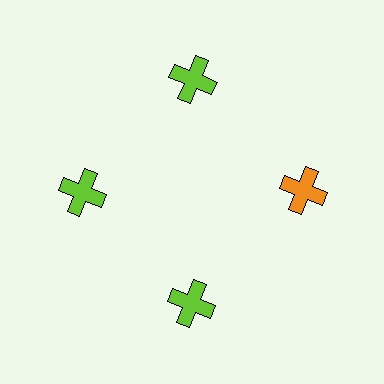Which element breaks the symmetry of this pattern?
The orange cross at roughly the 3 o'clock position breaks the symmetry. All other shapes are lime crosses.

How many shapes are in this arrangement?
There are 4 shapes arranged in a ring pattern.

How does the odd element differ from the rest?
It has a different color: orange instead of lime.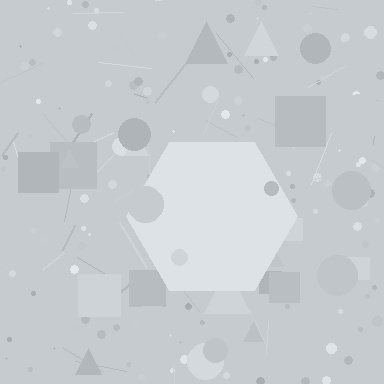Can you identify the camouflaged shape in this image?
The camouflaged shape is a hexagon.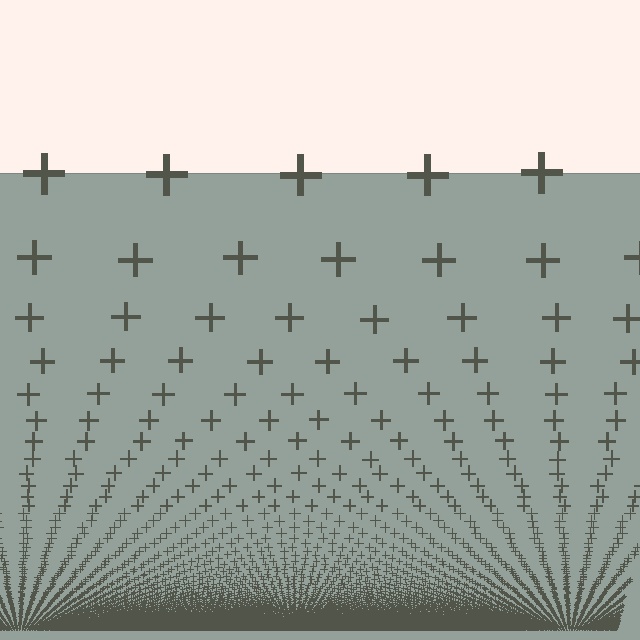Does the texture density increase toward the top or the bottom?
Density increases toward the bottom.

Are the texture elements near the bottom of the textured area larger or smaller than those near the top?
Smaller. The gradient is inverted — elements near the bottom are smaller and denser.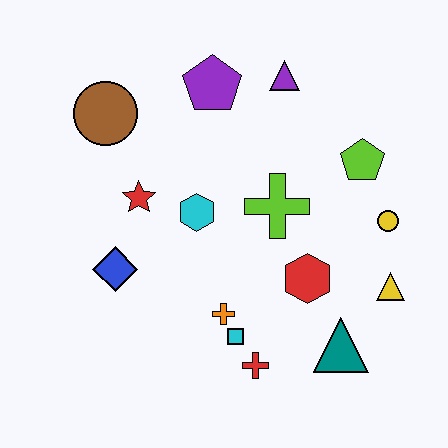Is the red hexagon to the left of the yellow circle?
Yes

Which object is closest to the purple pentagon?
The purple triangle is closest to the purple pentagon.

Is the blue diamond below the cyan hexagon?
Yes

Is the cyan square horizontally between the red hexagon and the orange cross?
Yes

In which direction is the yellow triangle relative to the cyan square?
The yellow triangle is to the right of the cyan square.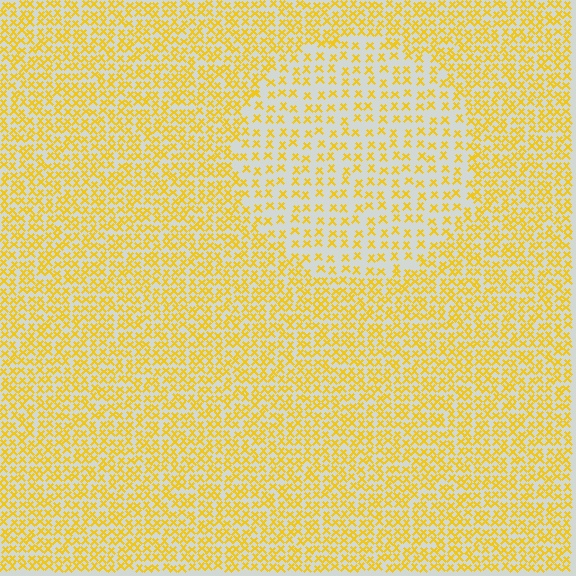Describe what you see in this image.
The image contains small yellow elements arranged at two different densities. A circle-shaped region is visible where the elements are less densely packed than the surrounding area.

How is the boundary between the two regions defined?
The boundary is defined by a change in element density (approximately 2.0x ratio). All elements are the same color, size, and shape.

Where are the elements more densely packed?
The elements are more densely packed outside the circle boundary.